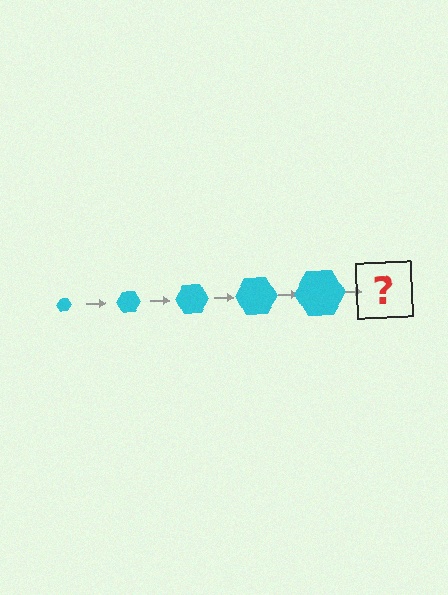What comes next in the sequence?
The next element should be a cyan hexagon, larger than the previous one.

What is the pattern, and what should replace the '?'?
The pattern is that the hexagon gets progressively larger each step. The '?' should be a cyan hexagon, larger than the previous one.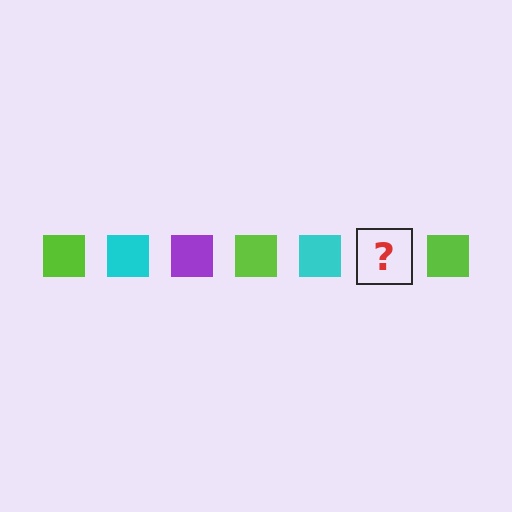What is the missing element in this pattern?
The missing element is a purple square.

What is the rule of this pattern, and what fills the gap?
The rule is that the pattern cycles through lime, cyan, purple squares. The gap should be filled with a purple square.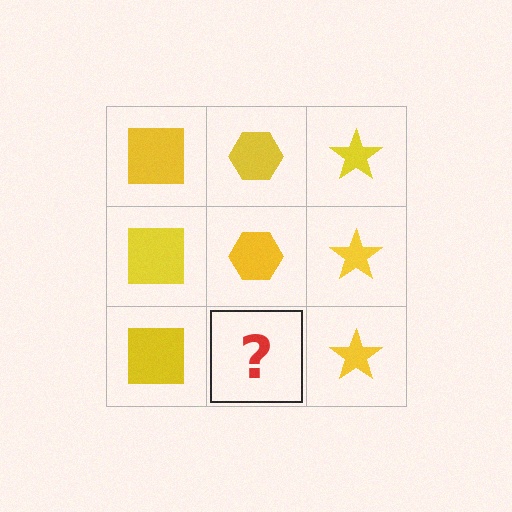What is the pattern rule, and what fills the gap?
The rule is that each column has a consistent shape. The gap should be filled with a yellow hexagon.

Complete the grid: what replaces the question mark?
The question mark should be replaced with a yellow hexagon.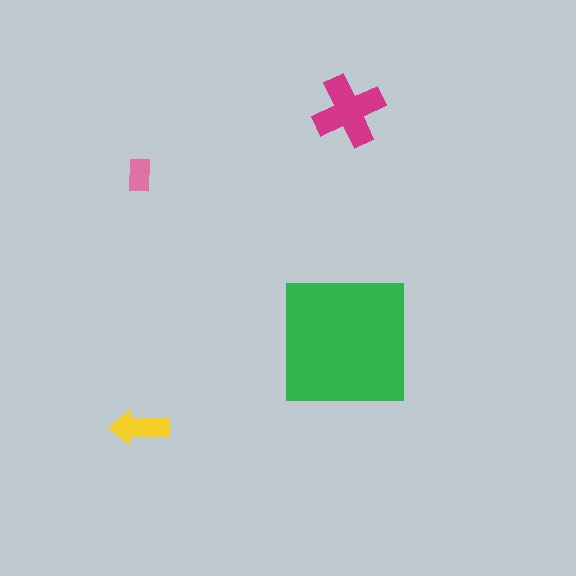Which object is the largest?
The green square.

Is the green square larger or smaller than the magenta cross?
Larger.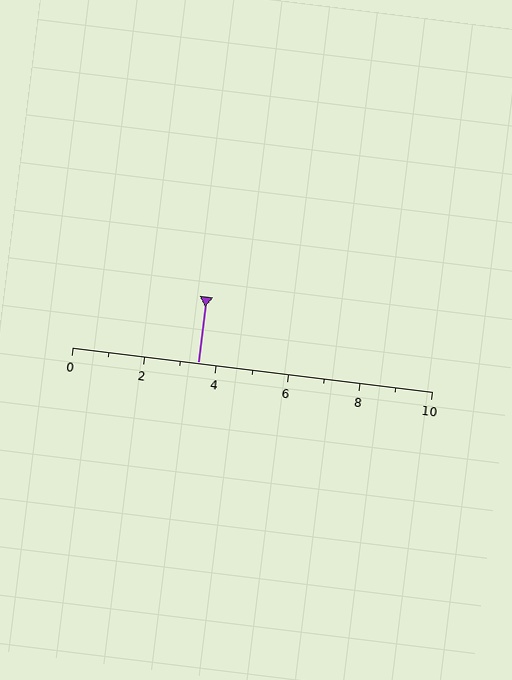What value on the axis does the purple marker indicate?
The marker indicates approximately 3.5.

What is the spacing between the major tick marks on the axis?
The major ticks are spaced 2 apart.